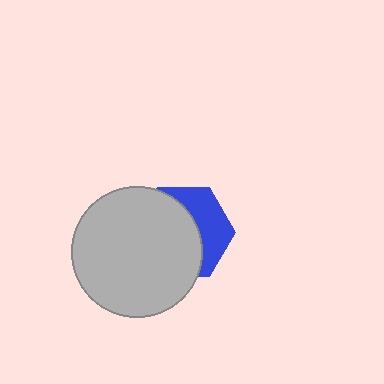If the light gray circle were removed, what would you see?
You would see the complete blue hexagon.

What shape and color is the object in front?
The object in front is a light gray circle.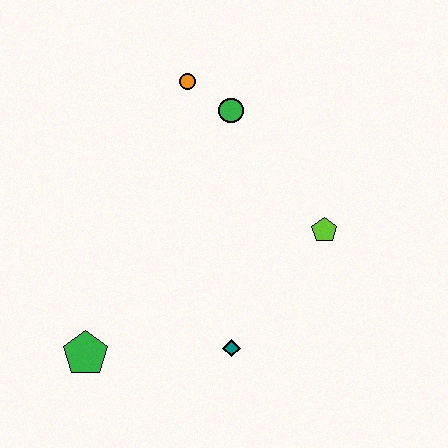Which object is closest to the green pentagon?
The teal diamond is closest to the green pentagon.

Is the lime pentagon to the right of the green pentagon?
Yes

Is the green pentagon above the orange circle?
No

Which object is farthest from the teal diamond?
The orange circle is farthest from the teal diamond.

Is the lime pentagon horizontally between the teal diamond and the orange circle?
No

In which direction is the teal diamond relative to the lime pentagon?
The teal diamond is below the lime pentagon.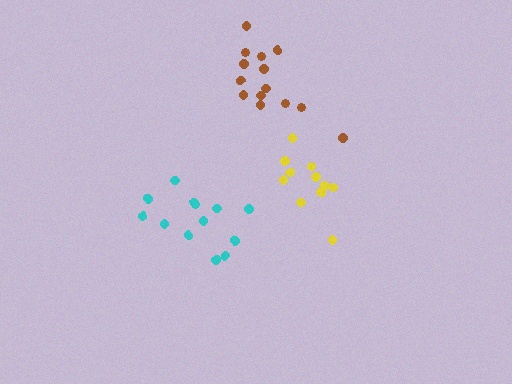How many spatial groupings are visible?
There are 3 spatial groupings.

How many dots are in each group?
Group 1: 11 dots, Group 2: 13 dots, Group 3: 14 dots (38 total).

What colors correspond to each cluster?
The clusters are colored: yellow, cyan, brown.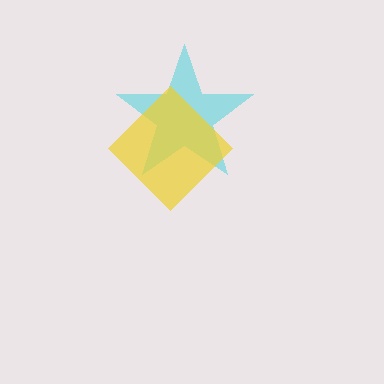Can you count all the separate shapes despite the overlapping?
Yes, there are 2 separate shapes.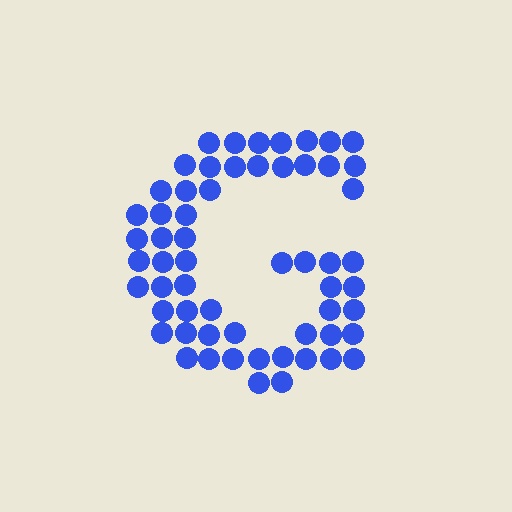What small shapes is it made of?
It is made of small circles.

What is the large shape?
The large shape is the letter G.